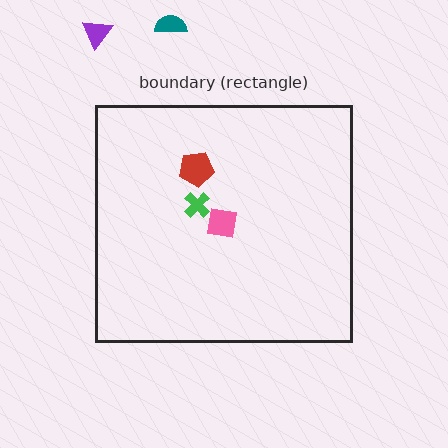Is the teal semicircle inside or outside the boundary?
Outside.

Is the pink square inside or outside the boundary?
Inside.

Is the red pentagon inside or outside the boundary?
Inside.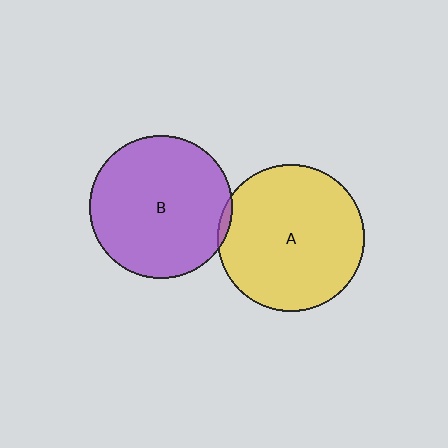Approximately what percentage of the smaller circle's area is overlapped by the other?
Approximately 5%.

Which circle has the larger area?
Circle A (yellow).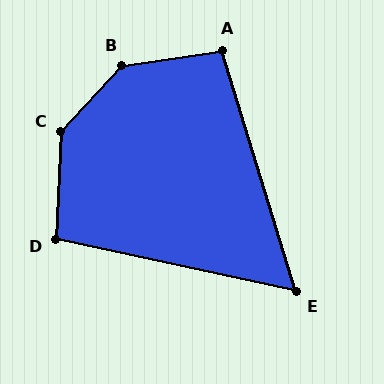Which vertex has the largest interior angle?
B, at approximately 141 degrees.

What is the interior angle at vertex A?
Approximately 99 degrees (obtuse).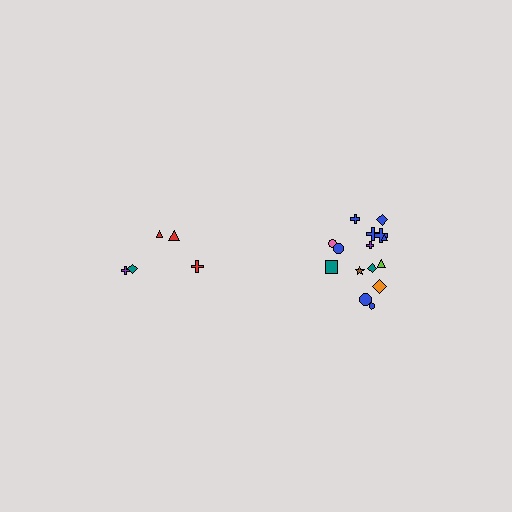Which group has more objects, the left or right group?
The right group.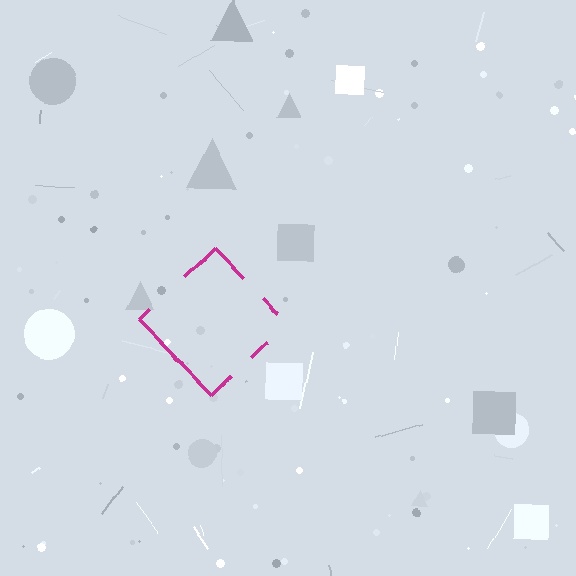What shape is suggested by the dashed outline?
The dashed outline suggests a diamond.